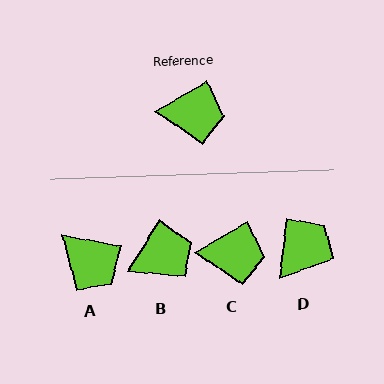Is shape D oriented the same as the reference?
No, it is off by about 54 degrees.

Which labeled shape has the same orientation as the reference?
C.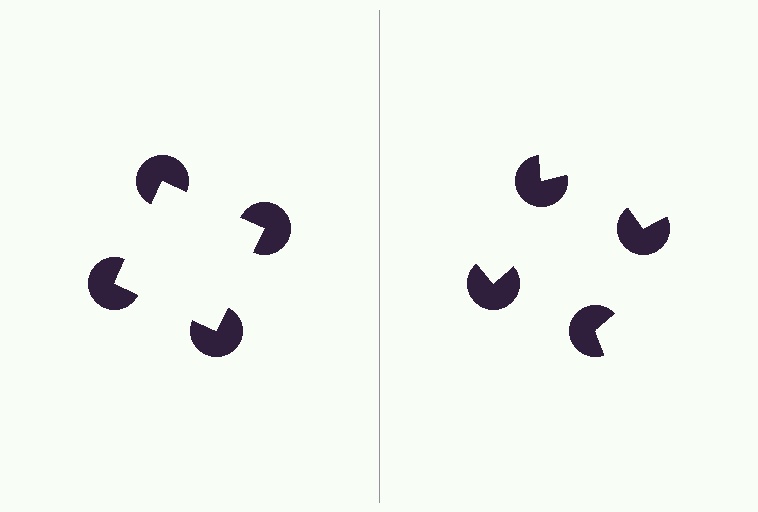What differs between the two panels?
The pac-man discs are positioned identically on both sides; only the wedge orientations differ. On the left they align to a square; on the right they are misaligned.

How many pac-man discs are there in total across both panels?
8 — 4 on each side.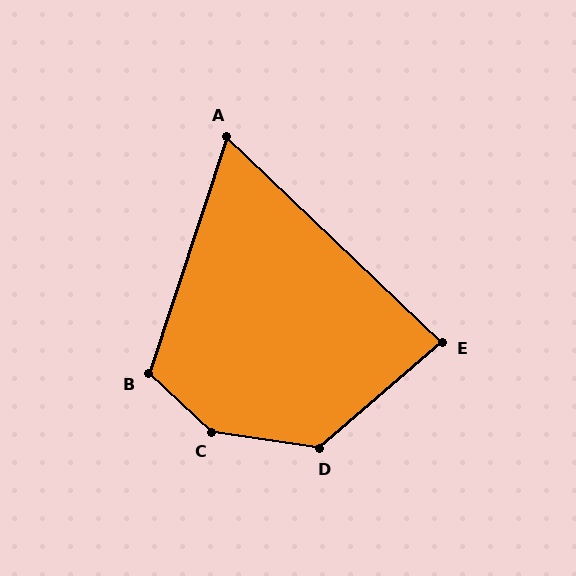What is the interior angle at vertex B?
Approximately 115 degrees (obtuse).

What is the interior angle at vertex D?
Approximately 131 degrees (obtuse).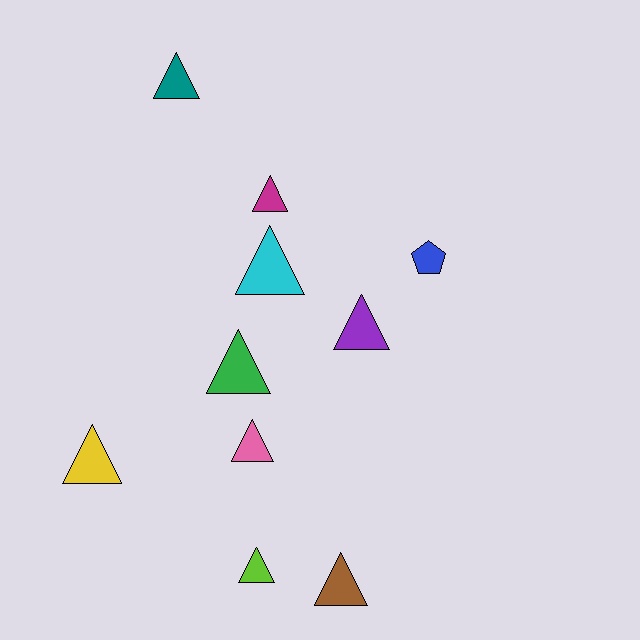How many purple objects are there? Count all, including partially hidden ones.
There is 1 purple object.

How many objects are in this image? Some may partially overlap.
There are 10 objects.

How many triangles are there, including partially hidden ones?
There are 9 triangles.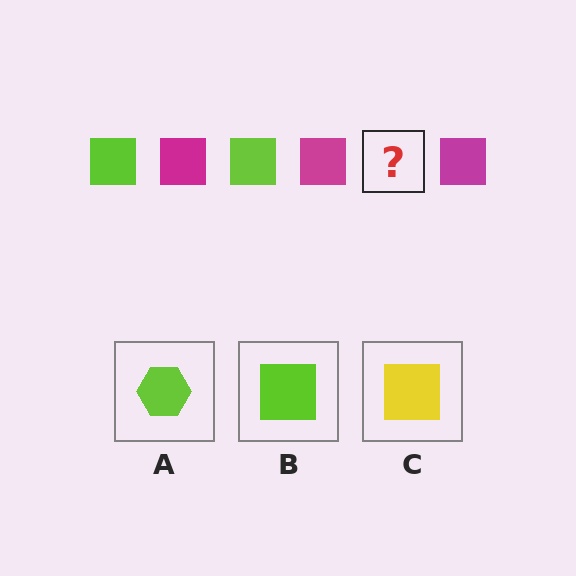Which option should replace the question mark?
Option B.